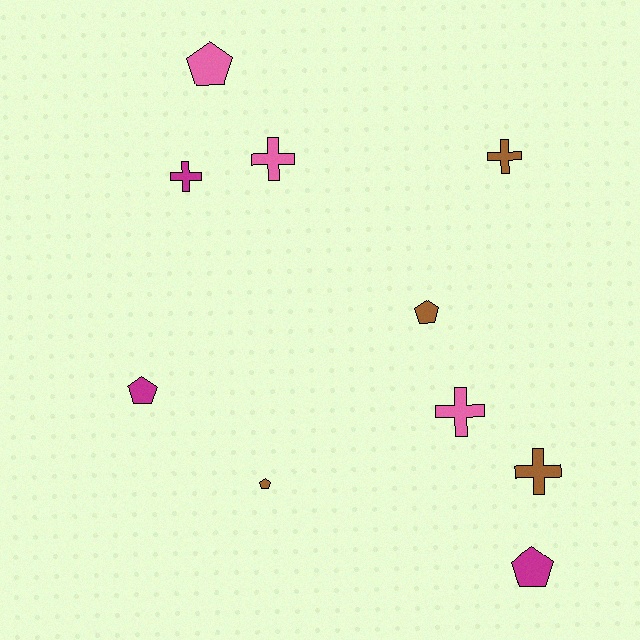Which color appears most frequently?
Brown, with 4 objects.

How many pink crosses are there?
There are 2 pink crosses.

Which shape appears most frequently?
Cross, with 5 objects.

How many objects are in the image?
There are 10 objects.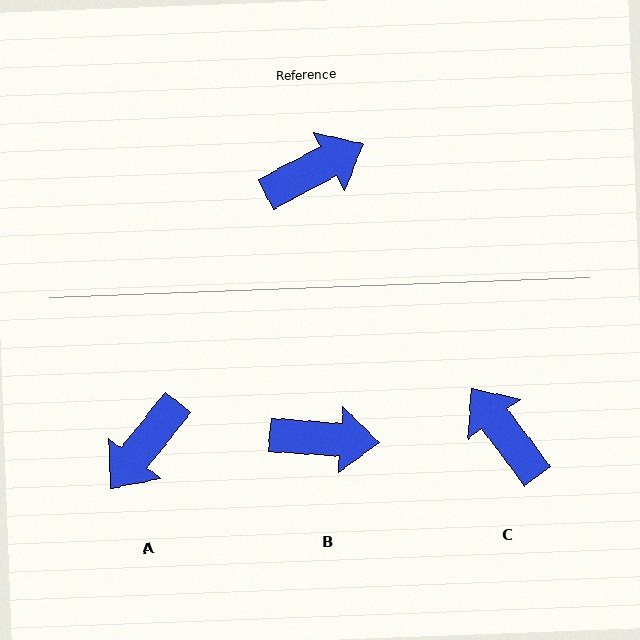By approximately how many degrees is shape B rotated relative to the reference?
Approximately 32 degrees clockwise.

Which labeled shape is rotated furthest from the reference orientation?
A, about 156 degrees away.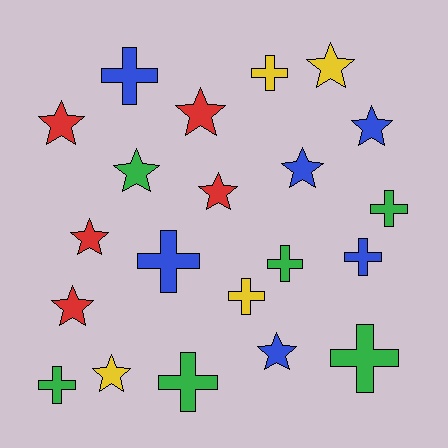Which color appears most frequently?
Blue, with 6 objects.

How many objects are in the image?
There are 21 objects.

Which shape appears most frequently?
Star, with 11 objects.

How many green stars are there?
There is 1 green star.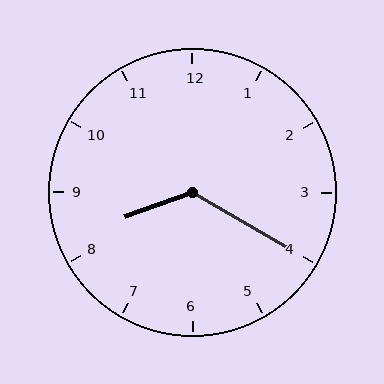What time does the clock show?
8:20.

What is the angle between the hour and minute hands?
Approximately 130 degrees.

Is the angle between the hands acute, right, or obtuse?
It is obtuse.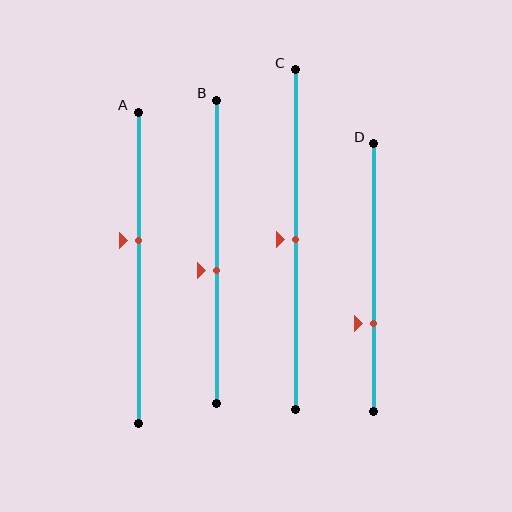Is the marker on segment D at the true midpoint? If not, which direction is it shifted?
No, the marker on segment D is shifted downward by about 17% of the segment length.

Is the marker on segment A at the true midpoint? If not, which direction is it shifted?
No, the marker on segment A is shifted upward by about 9% of the segment length.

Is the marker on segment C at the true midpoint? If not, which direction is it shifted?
Yes, the marker on segment C is at the true midpoint.